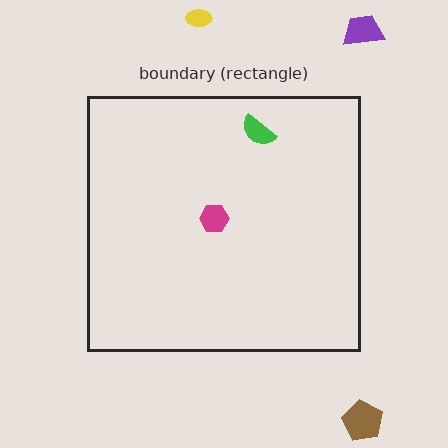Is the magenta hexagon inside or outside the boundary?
Inside.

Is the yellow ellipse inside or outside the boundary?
Outside.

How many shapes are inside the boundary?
2 inside, 3 outside.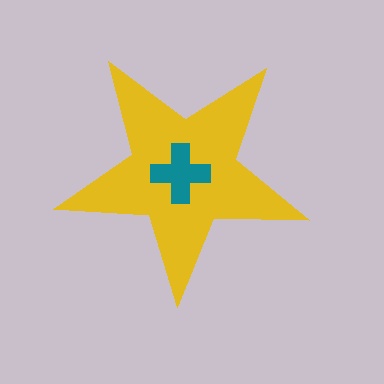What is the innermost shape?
The teal cross.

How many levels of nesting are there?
2.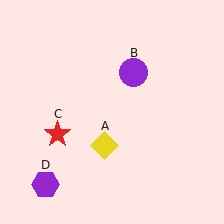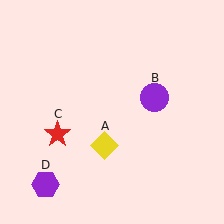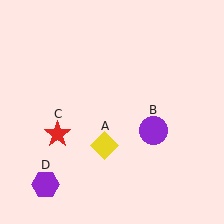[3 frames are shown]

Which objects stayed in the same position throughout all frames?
Yellow diamond (object A) and red star (object C) and purple hexagon (object D) remained stationary.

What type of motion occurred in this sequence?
The purple circle (object B) rotated clockwise around the center of the scene.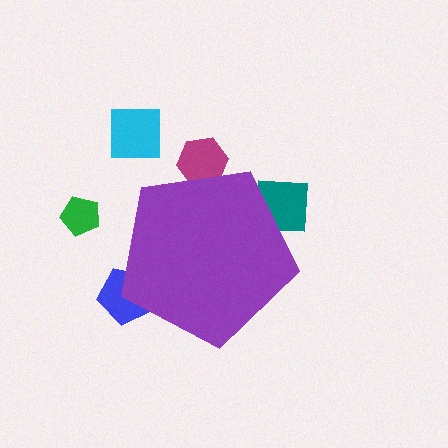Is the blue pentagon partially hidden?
Yes, the blue pentagon is partially hidden behind the purple pentagon.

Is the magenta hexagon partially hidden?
Yes, the magenta hexagon is partially hidden behind the purple pentagon.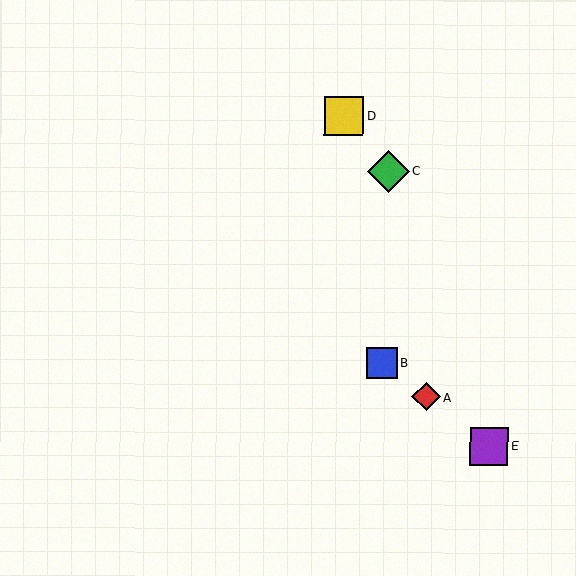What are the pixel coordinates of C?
Object C is at (389, 171).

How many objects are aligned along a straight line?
3 objects (A, B, E) are aligned along a straight line.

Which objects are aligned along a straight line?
Objects A, B, E are aligned along a straight line.